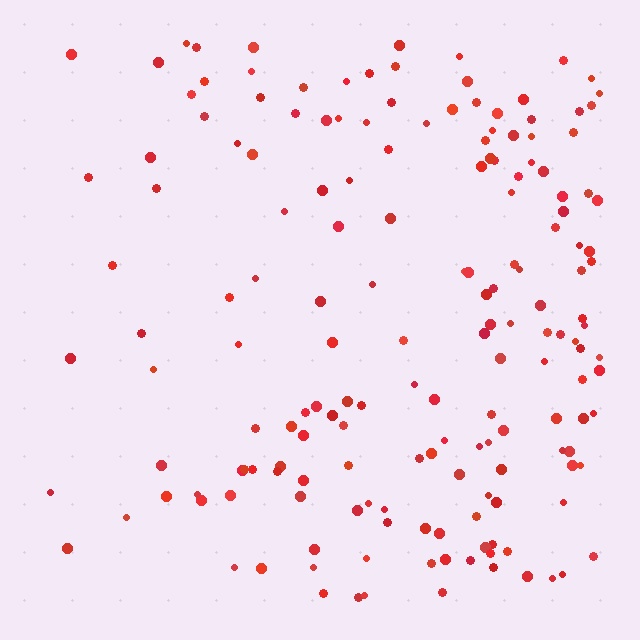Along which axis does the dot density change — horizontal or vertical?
Horizontal.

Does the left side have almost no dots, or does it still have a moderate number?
Still a moderate number, just noticeably fewer than the right.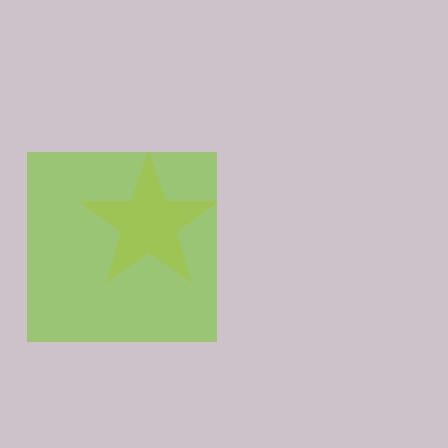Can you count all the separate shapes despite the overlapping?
Yes, there are 2 separate shapes.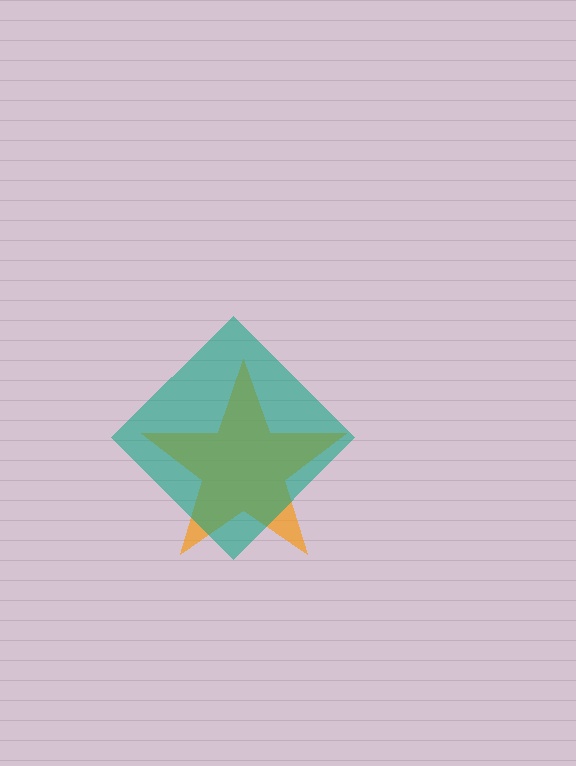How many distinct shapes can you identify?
There are 2 distinct shapes: an orange star, a teal diamond.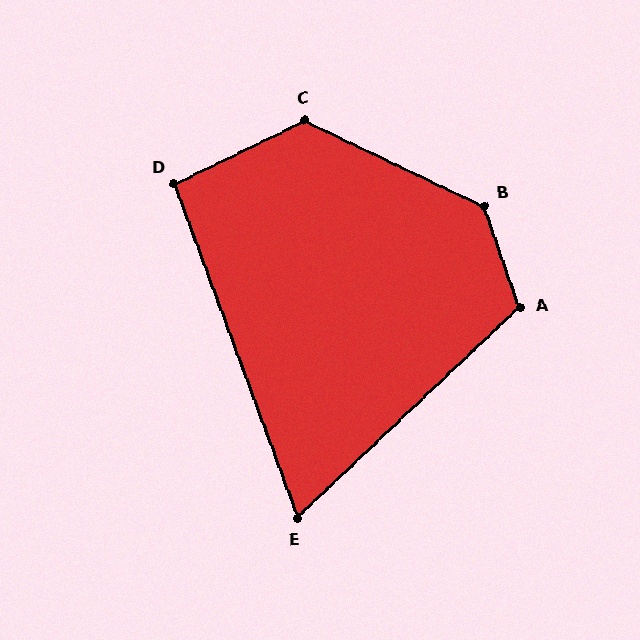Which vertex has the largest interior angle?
B, at approximately 135 degrees.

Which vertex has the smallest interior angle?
E, at approximately 67 degrees.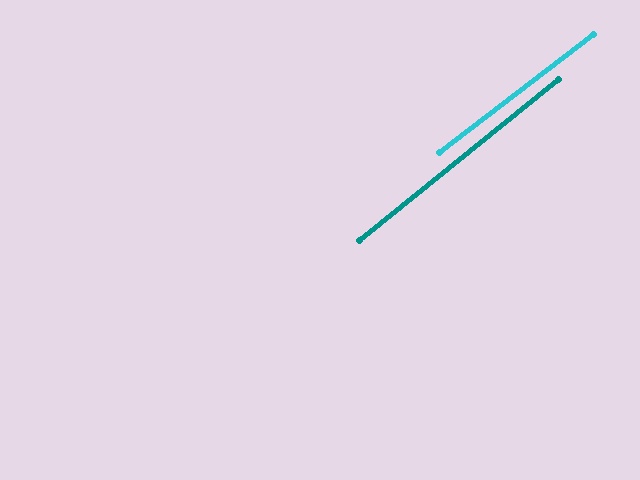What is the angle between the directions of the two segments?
Approximately 2 degrees.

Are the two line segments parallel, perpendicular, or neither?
Parallel — their directions differ by only 1.7°.